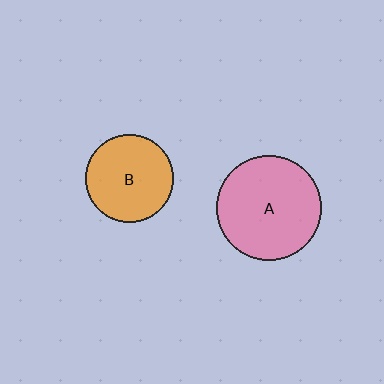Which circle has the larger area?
Circle A (pink).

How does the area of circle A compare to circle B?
Approximately 1.4 times.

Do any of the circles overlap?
No, none of the circles overlap.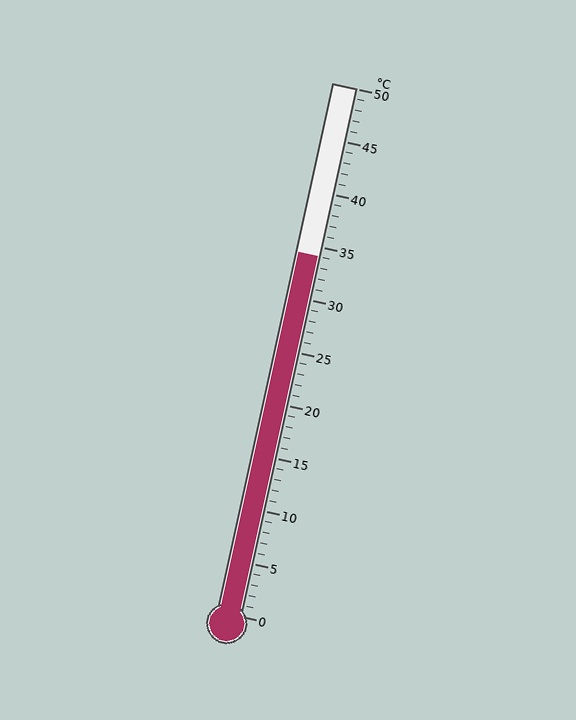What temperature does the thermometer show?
The thermometer shows approximately 34°C.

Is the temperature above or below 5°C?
The temperature is above 5°C.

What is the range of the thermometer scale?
The thermometer scale ranges from 0°C to 50°C.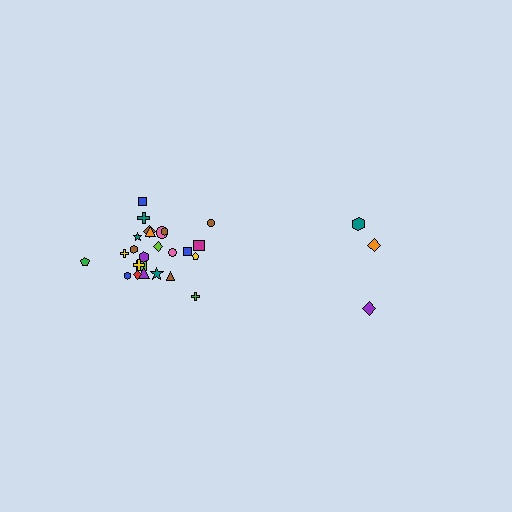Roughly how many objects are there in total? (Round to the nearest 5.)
Roughly 30 objects in total.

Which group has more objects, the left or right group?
The left group.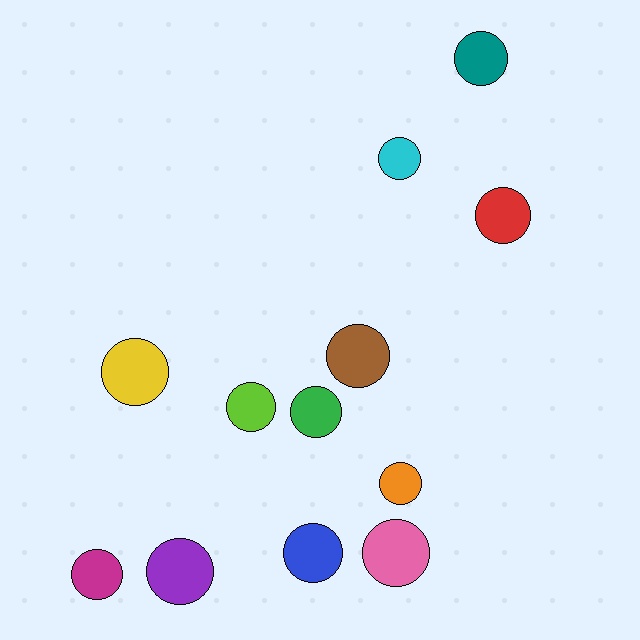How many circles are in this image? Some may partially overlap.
There are 12 circles.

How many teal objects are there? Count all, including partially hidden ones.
There is 1 teal object.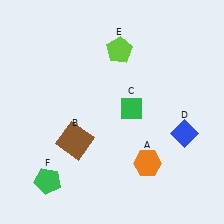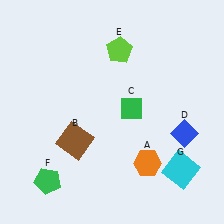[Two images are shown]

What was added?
A cyan square (G) was added in Image 2.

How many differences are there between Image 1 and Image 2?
There is 1 difference between the two images.